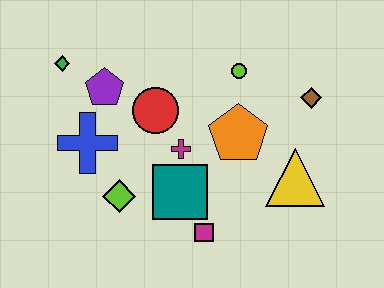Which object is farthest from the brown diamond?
The green diamond is farthest from the brown diamond.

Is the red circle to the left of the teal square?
Yes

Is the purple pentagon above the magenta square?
Yes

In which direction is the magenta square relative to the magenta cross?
The magenta square is below the magenta cross.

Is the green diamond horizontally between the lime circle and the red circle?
No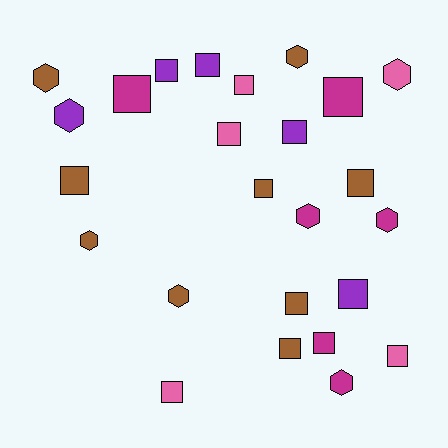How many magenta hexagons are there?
There are 3 magenta hexagons.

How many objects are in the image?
There are 25 objects.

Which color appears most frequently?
Brown, with 9 objects.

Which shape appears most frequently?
Square, with 16 objects.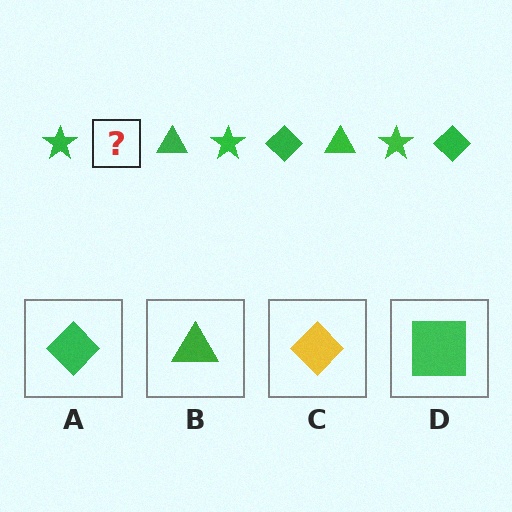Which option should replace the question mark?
Option A.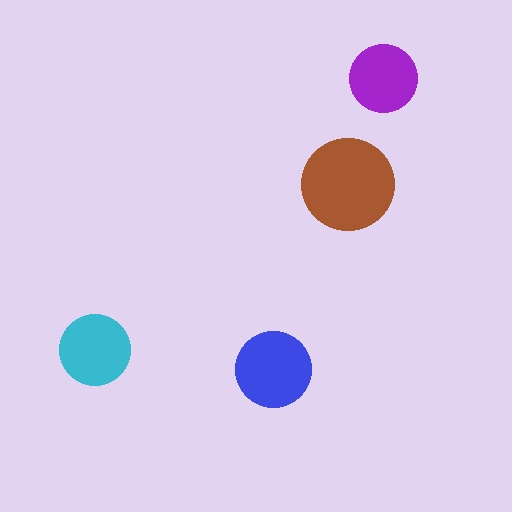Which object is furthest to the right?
The purple circle is rightmost.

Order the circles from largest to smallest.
the brown one, the blue one, the cyan one, the purple one.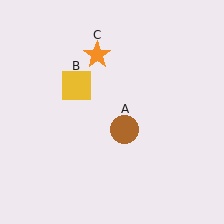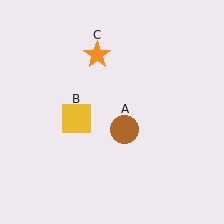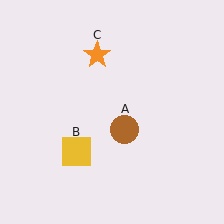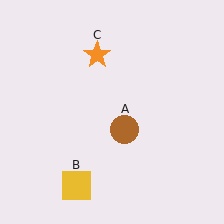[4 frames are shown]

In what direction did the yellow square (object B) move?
The yellow square (object B) moved down.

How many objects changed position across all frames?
1 object changed position: yellow square (object B).